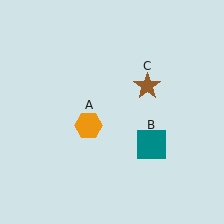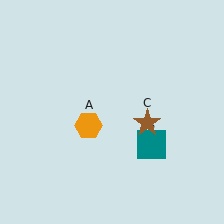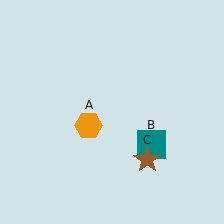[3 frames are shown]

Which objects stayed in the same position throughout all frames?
Orange hexagon (object A) and teal square (object B) remained stationary.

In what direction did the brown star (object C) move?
The brown star (object C) moved down.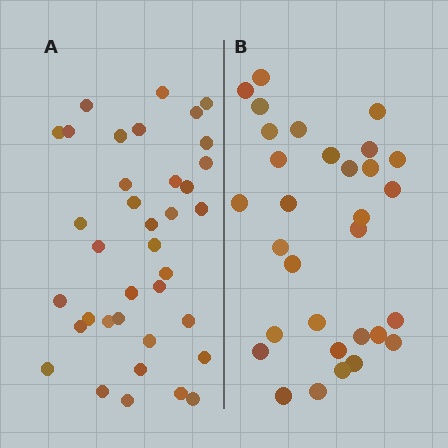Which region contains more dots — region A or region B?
Region A (the left region) has more dots.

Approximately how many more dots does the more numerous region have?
Region A has about 6 more dots than region B.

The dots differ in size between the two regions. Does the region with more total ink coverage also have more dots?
No. Region B has more total ink coverage because its dots are larger, but region A actually contains more individual dots. Total area can be misleading — the number of items is what matters here.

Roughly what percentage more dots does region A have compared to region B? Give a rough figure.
About 20% more.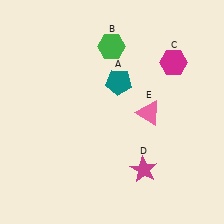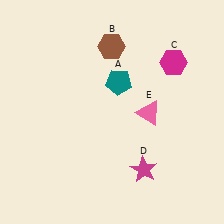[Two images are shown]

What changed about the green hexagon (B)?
In Image 1, B is green. In Image 2, it changed to brown.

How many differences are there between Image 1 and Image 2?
There is 1 difference between the two images.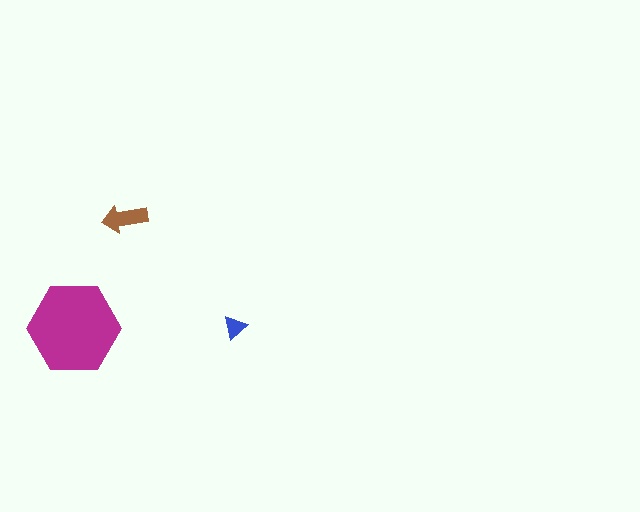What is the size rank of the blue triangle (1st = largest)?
3rd.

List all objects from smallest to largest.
The blue triangle, the brown arrow, the magenta hexagon.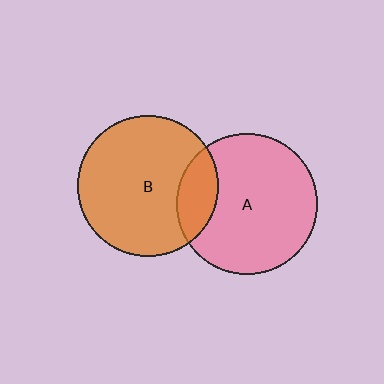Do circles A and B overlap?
Yes.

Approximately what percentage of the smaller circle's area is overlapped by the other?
Approximately 20%.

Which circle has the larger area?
Circle A (pink).